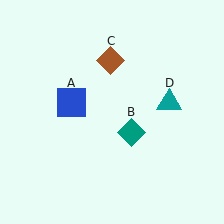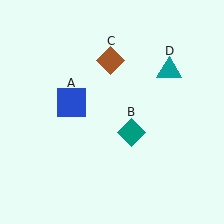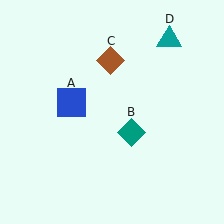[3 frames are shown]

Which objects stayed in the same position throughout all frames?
Blue square (object A) and teal diamond (object B) and brown diamond (object C) remained stationary.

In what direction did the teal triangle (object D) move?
The teal triangle (object D) moved up.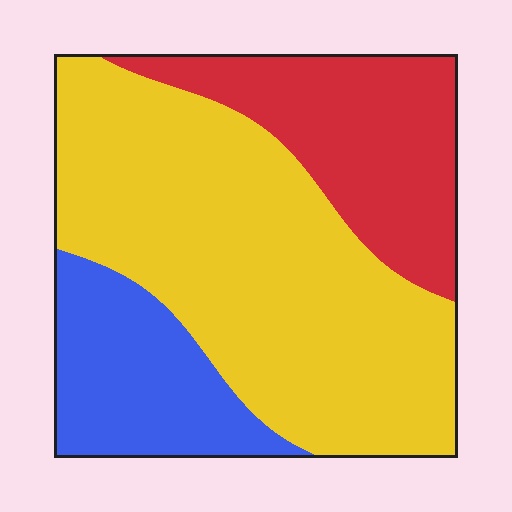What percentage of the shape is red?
Red covers around 25% of the shape.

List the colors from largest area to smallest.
From largest to smallest: yellow, red, blue.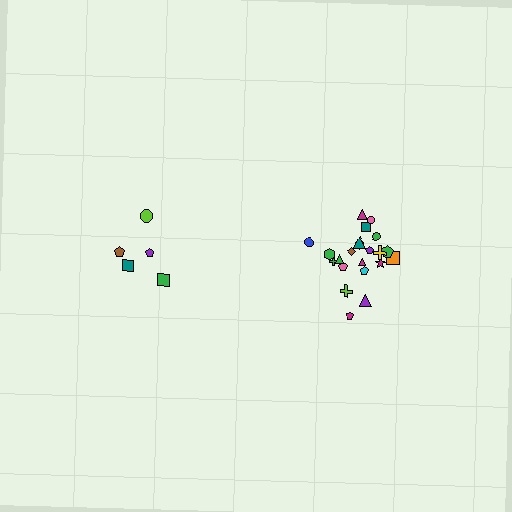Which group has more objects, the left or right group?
The right group.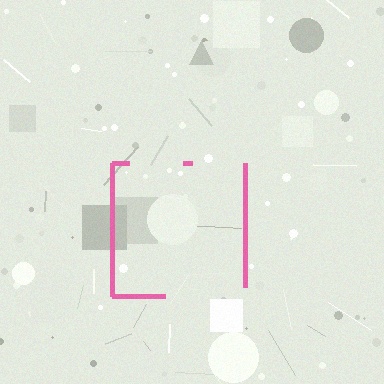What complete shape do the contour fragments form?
The contour fragments form a square.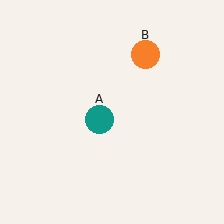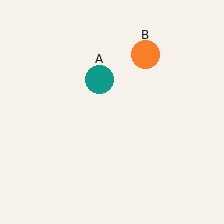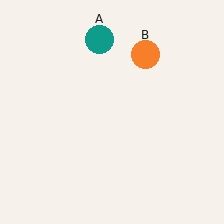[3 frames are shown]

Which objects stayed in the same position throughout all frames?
Orange circle (object B) remained stationary.